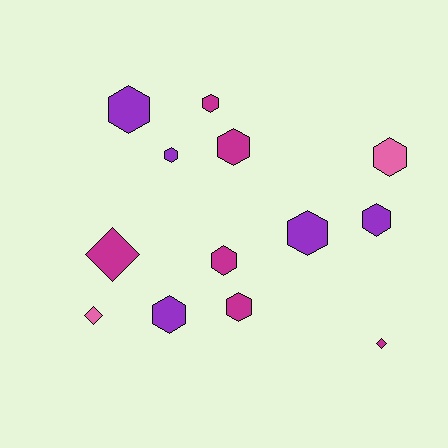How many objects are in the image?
There are 13 objects.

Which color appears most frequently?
Magenta, with 6 objects.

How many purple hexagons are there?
There are 5 purple hexagons.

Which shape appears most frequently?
Hexagon, with 10 objects.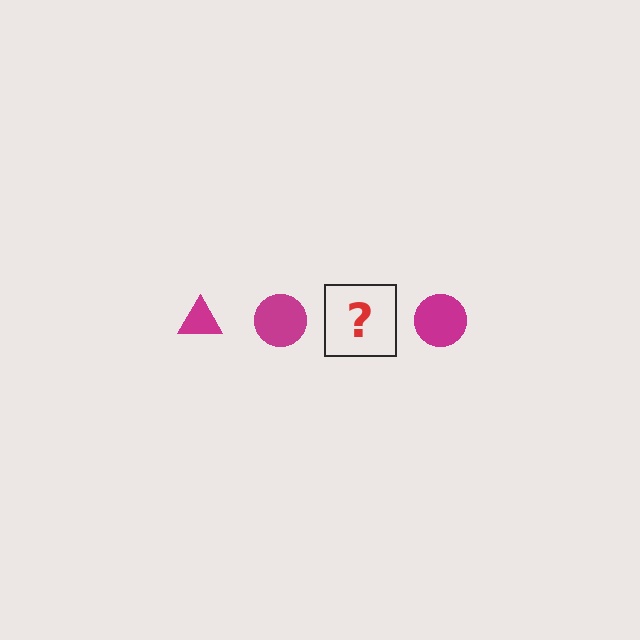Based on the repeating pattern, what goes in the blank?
The blank should be a magenta triangle.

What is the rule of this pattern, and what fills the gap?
The rule is that the pattern cycles through triangle, circle shapes in magenta. The gap should be filled with a magenta triangle.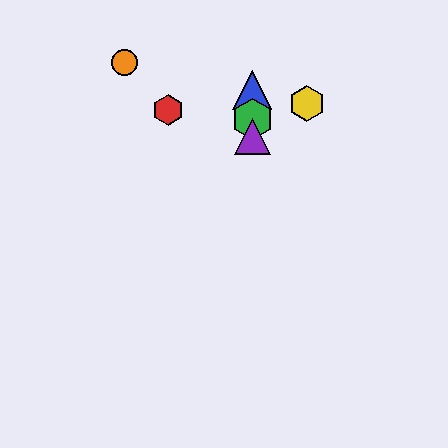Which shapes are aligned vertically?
The blue triangle, the green hexagon, the purple triangle are aligned vertically.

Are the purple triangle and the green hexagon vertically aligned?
Yes, both are at x≈252.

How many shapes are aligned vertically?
3 shapes (the blue triangle, the green hexagon, the purple triangle) are aligned vertically.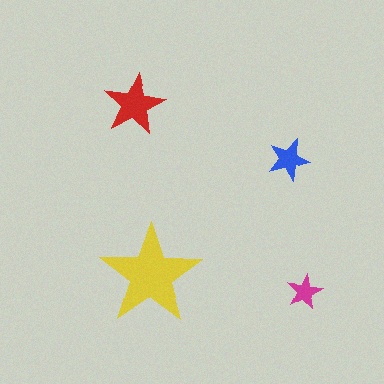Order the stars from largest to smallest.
the yellow one, the red one, the blue one, the magenta one.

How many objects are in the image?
There are 4 objects in the image.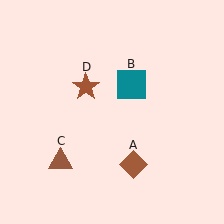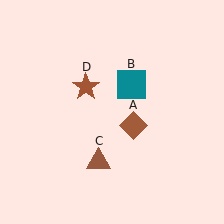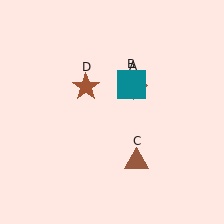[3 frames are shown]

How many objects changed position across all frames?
2 objects changed position: brown diamond (object A), brown triangle (object C).